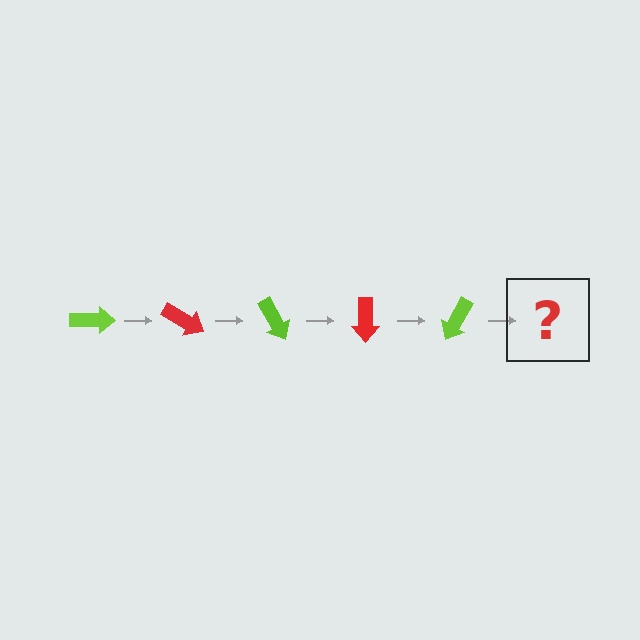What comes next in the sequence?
The next element should be a red arrow, rotated 150 degrees from the start.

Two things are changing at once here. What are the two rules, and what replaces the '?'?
The two rules are that it rotates 30 degrees each step and the color cycles through lime and red. The '?' should be a red arrow, rotated 150 degrees from the start.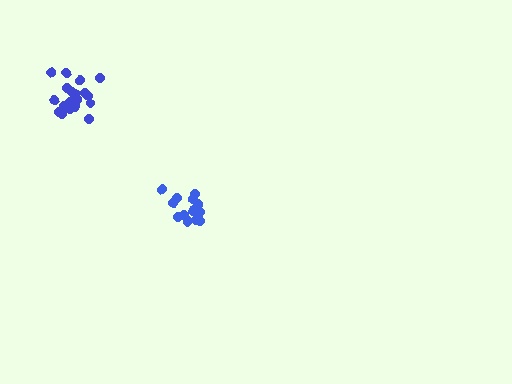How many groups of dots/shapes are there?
There are 2 groups.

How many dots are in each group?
Group 1: 15 dots, Group 2: 20 dots (35 total).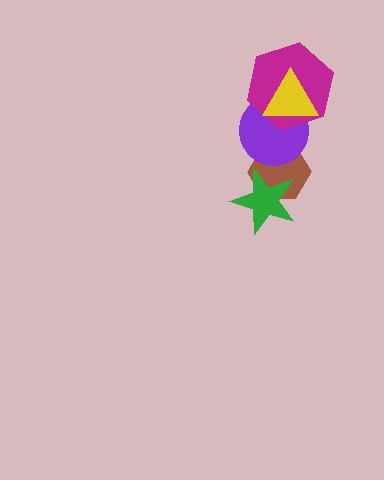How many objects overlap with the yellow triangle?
2 objects overlap with the yellow triangle.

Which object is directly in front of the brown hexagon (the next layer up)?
The purple circle is directly in front of the brown hexagon.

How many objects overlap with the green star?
1 object overlaps with the green star.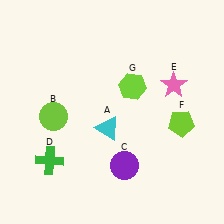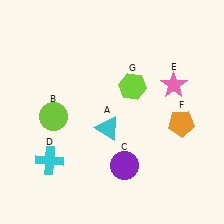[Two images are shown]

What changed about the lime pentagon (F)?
In Image 1, F is lime. In Image 2, it changed to orange.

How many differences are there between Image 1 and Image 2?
There are 2 differences between the two images.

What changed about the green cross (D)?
In Image 1, D is green. In Image 2, it changed to cyan.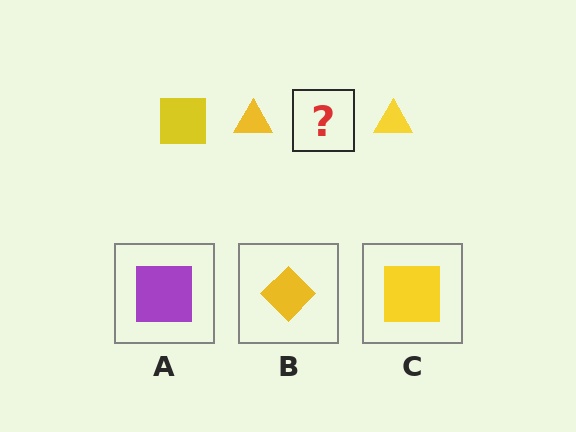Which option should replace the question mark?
Option C.